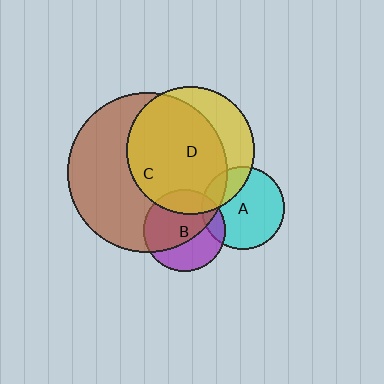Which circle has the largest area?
Circle C (brown).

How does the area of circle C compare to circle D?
Approximately 1.5 times.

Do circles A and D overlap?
Yes.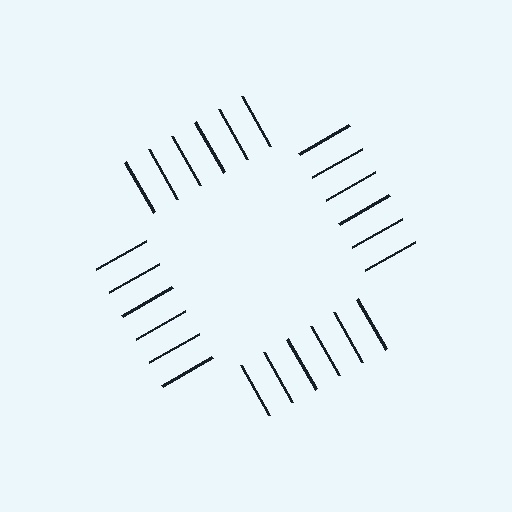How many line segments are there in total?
24 — 6 along each of the 4 edges.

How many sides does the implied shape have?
4 sides — the line-ends trace a square.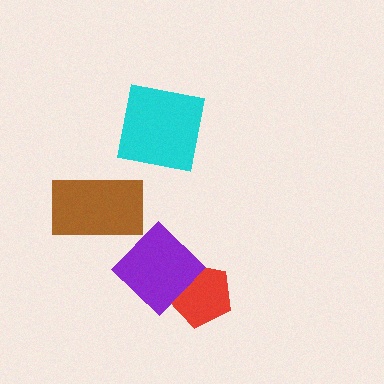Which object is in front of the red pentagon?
The purple diamond is in front of the red pentagon.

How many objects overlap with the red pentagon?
1 object overlaps with the red pentagon.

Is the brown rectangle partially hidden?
No, no other shape covers it.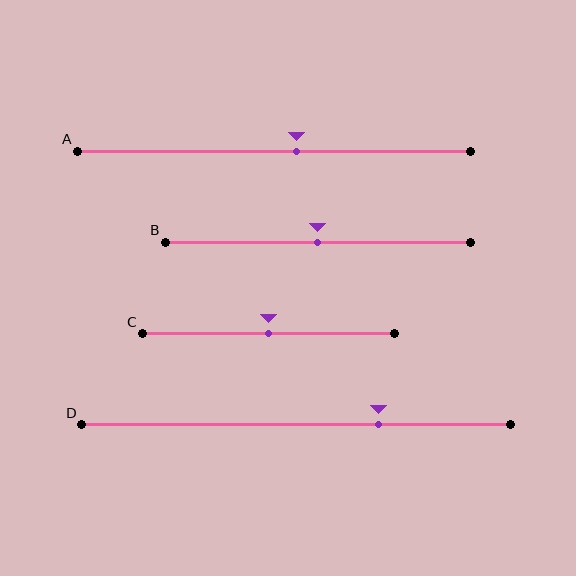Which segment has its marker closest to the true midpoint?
Segment B has its marker closest to the true midpoint.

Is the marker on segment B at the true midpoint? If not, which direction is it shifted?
Yes, the marker on segment B is at the true midpoint.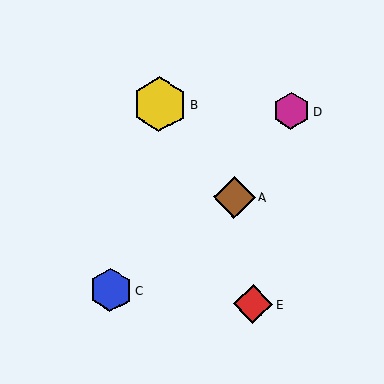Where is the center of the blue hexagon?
The center of the blue hexagon is at (111, 290).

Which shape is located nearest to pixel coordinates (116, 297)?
The blue hexagon (labeled C) at (111, 290) is nearest to that location.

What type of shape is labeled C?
Shape C is a blue hexagon.